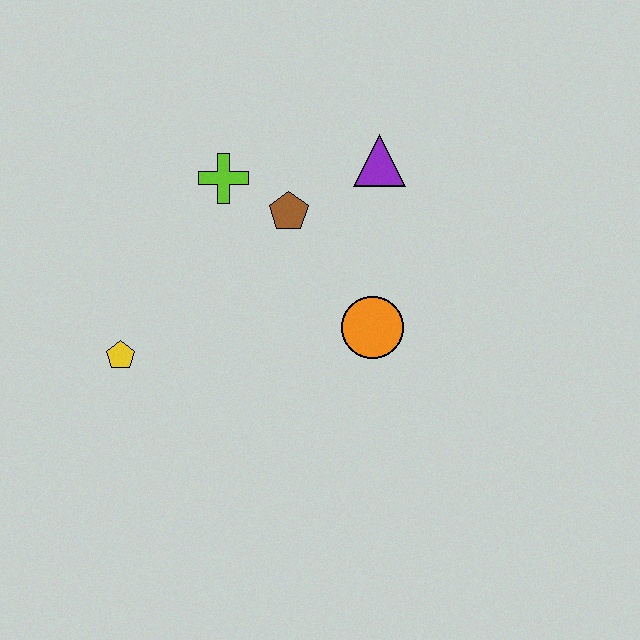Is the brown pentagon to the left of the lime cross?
No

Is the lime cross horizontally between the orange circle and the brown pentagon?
No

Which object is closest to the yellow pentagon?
The lime cross is closest to the yellow pentagon.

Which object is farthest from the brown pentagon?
The yellow pentagon is farthest from the brown pentagon.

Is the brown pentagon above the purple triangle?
No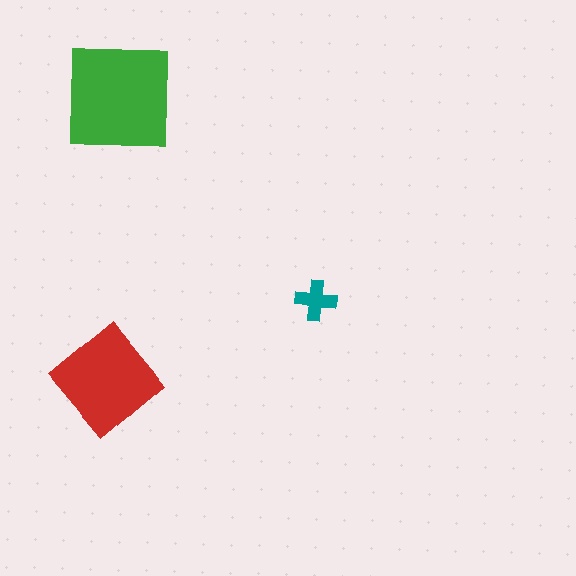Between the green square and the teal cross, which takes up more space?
The green square.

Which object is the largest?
The green square.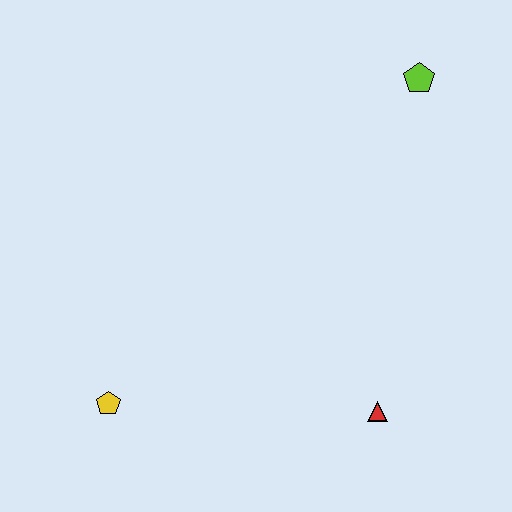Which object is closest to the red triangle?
The yellow pentagon is closest to the red triangle.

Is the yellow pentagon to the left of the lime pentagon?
Yes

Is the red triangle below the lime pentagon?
Yes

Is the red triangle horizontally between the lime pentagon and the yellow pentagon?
Yes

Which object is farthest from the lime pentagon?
The yellow pentagon is farthest from the lime pentagon.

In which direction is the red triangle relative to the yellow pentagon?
The red triangle is to the right of the yellow pentagon.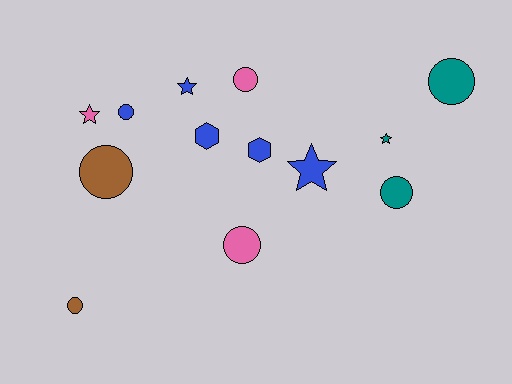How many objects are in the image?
There are 13 objects.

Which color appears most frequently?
Blue, with 5 objects.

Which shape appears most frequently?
Circle, with 7 objects.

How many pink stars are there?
There is 1 pink star.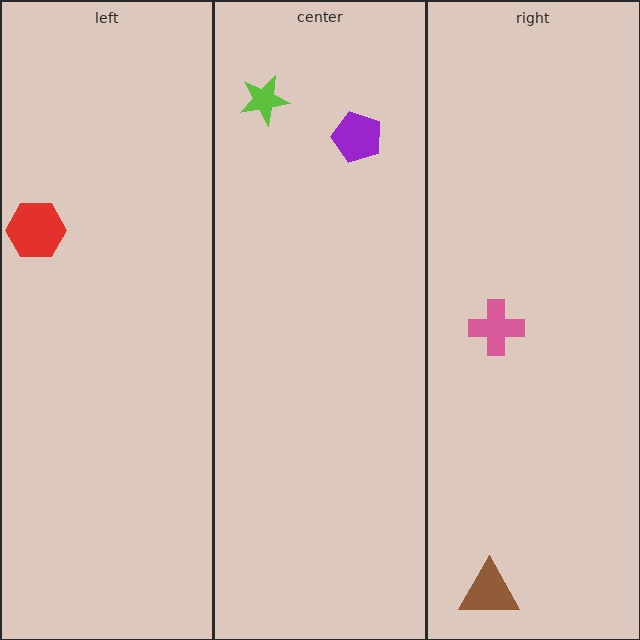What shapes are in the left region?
The red hexagon.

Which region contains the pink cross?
The right region.